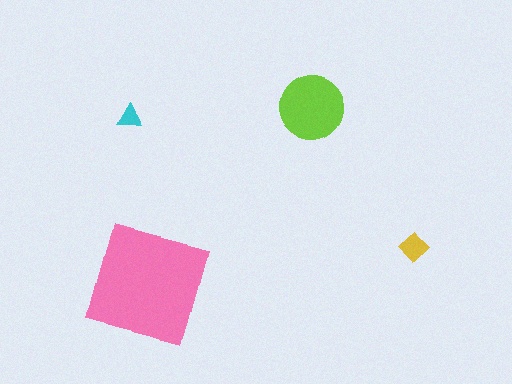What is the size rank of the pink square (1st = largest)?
1st.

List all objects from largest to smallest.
The pink square, the lime circle, the yellow diamond, the cyan triangle.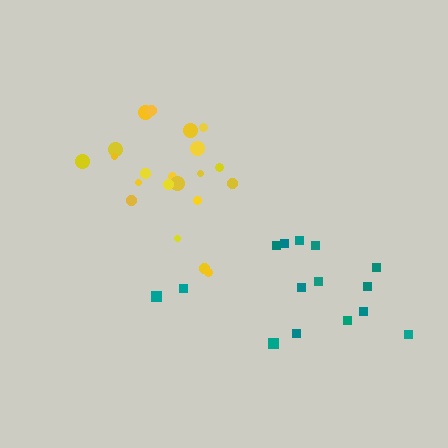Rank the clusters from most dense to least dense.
yellow, teal.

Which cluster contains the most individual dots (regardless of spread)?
Yellow (21).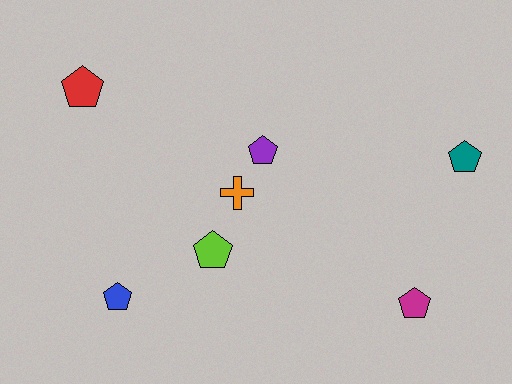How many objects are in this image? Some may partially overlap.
There are 7 objects.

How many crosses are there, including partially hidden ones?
There is 1 cross.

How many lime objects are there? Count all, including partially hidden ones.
There is 1 lime object.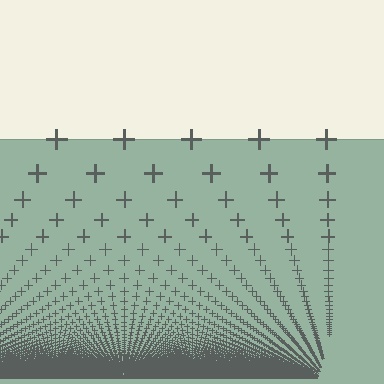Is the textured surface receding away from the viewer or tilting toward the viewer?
The surface appears to tilt toward the viewer. Texture elements get larger and sparser toward the top.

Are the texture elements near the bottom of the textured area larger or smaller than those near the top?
Smaller. The gradient is inverted — elements near the bottom are smaller and denser.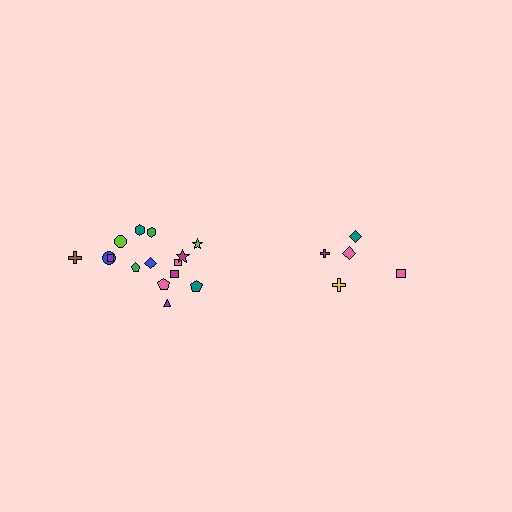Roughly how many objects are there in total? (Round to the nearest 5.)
Roughly 20 objects in total.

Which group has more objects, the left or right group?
The left group.